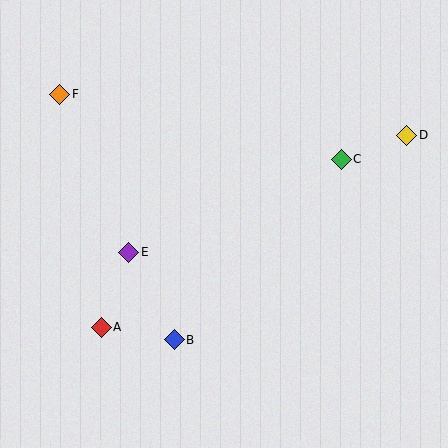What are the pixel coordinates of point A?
Point A is at (101, 327).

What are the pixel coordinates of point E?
Point E is at (129, 252).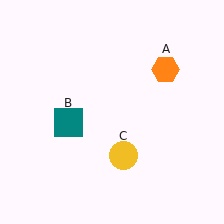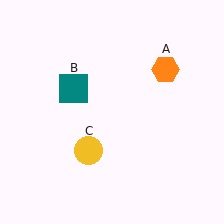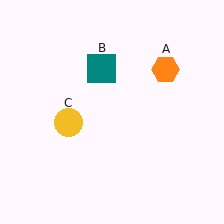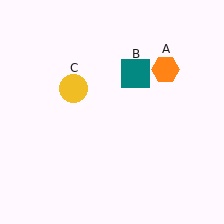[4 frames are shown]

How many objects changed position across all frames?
2 objects changed position: teal square (object B), yellow circle (object C).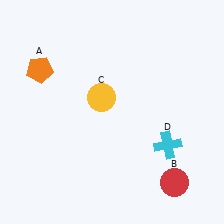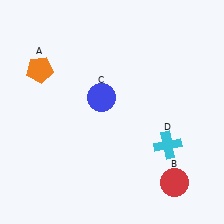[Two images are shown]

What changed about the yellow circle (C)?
In Image 1, C is yellow. In Image 2, it changed to blue.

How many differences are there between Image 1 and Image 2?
There is 1 difference between the two images.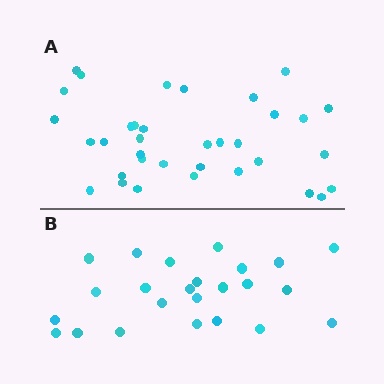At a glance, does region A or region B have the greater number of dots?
Region A (the top region) has more dots.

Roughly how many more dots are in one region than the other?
Region A has roughly 12 or so more dots than region B.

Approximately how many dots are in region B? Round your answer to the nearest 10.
About 20 dots. (The exact count is 24, which rounds to 20.)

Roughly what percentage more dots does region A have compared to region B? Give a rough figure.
About 45% more.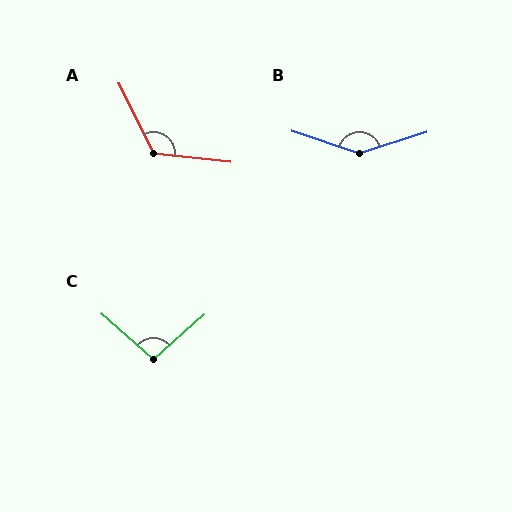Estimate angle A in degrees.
Approximately 122 degrees.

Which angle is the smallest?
C, at approximately 96 degrees.